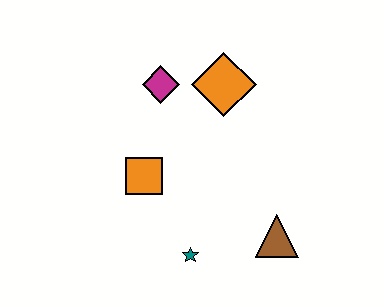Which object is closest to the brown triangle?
The teal star is closest to the brown triangle.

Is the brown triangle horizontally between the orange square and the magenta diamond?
No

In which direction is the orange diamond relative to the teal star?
The orange diamond is above the teal star.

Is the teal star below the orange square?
Yes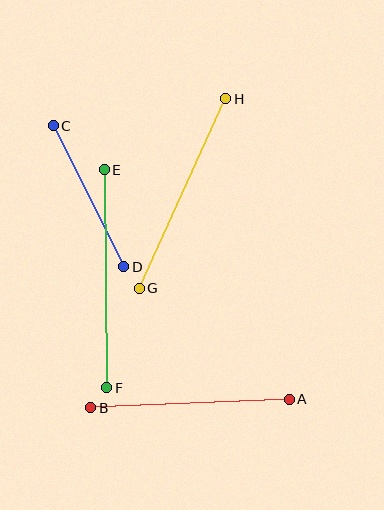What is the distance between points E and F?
The distance is approximately 218 pixels.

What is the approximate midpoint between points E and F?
The midpoint is at approximately (105, 279) pixels.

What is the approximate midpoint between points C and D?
The midpoint is at approximately (89, 196) pixels.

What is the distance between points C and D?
The distance is approximately 158 pixels.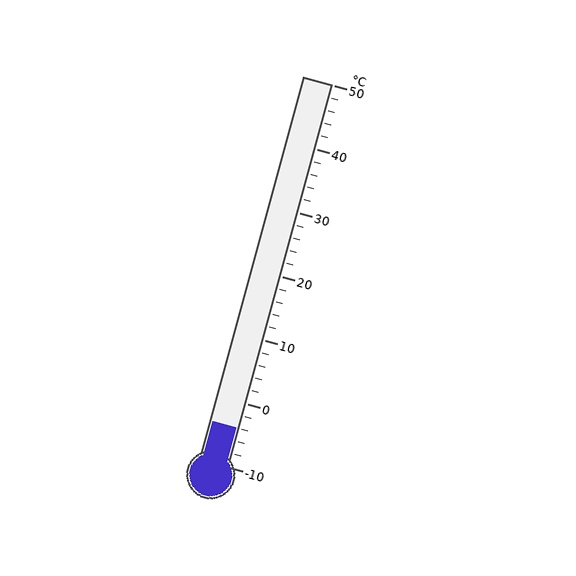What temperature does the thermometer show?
The thermometer shows approximately -4°C.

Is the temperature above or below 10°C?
The temperature is below 10°C.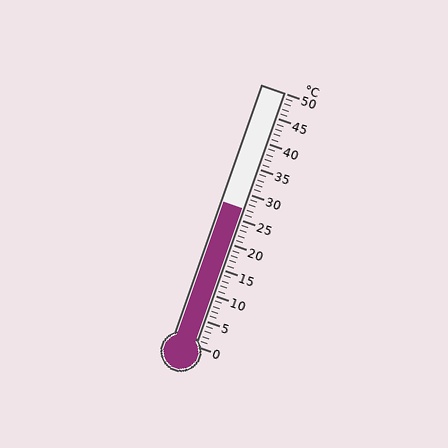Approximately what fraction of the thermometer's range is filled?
The thermometer is filled to approximately 55% of its range.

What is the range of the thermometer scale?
The thermometer scale ranges from 0°C to 50°C.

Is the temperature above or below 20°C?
The temperature is above 20°C.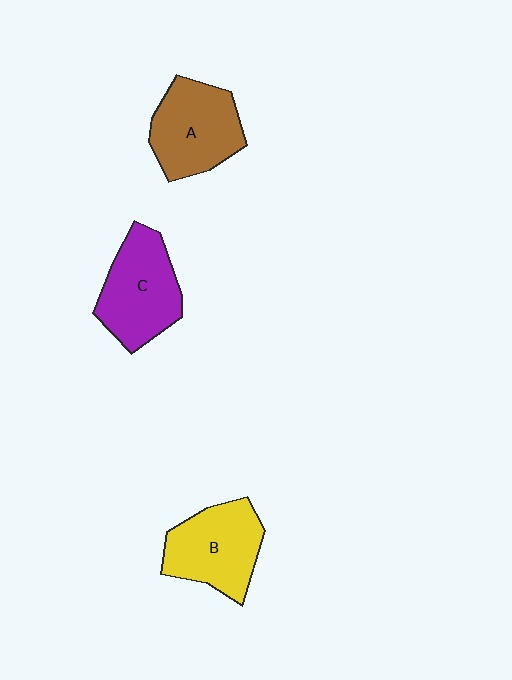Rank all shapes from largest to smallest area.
From largest to smallest: C (purple), A (brown), B (yellow).